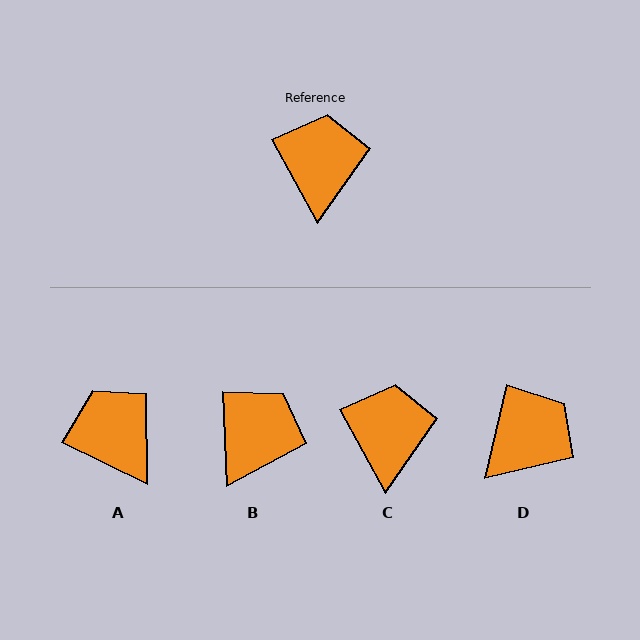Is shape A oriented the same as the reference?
No, it is off by about 36 degrees.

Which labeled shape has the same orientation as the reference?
C.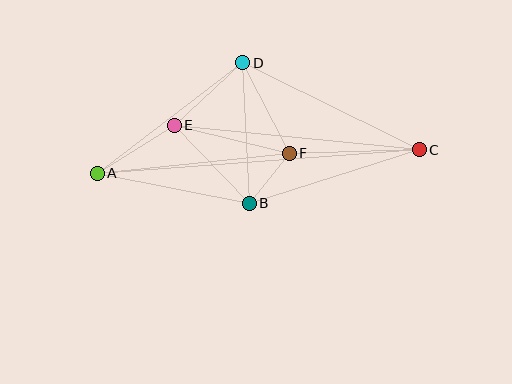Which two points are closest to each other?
Points B and F are closest to each other.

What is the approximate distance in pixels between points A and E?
The distance between A and E is approximately 90 pixels.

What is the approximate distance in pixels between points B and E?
The distance between B and E is approximately 108 pixels.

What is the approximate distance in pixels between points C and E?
The distance between C and E is approximately 246 pixels.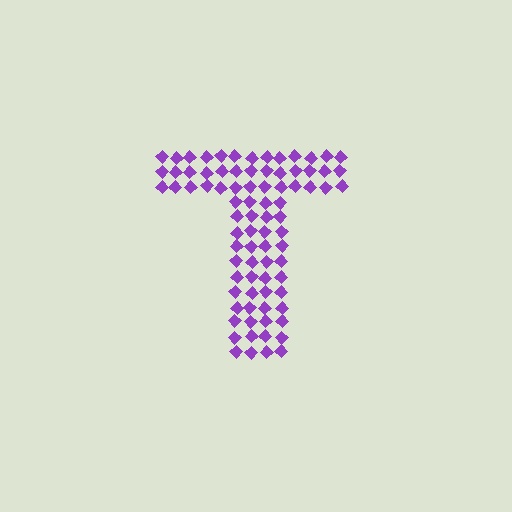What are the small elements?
The small elements are diamonds.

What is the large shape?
The large shape is the letter T.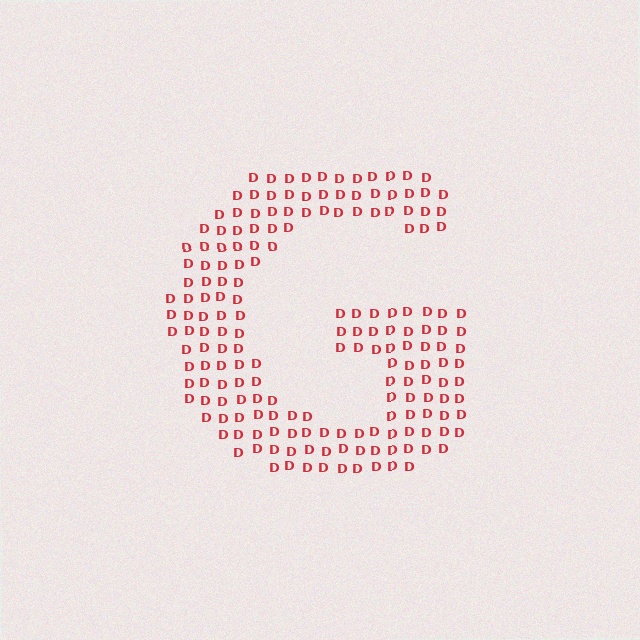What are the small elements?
The small elements are letter D's.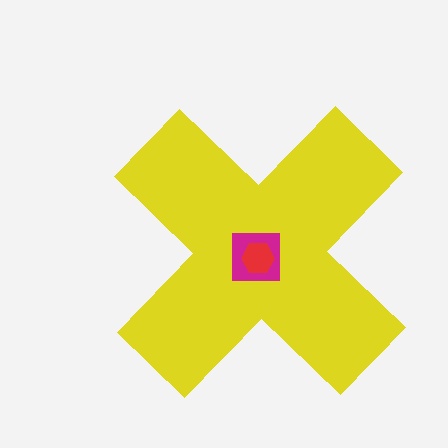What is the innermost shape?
The red hexagon.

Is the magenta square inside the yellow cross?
Yes.